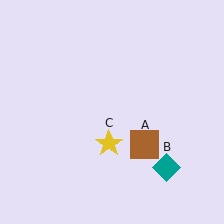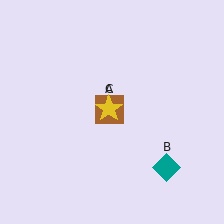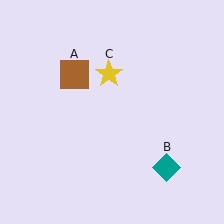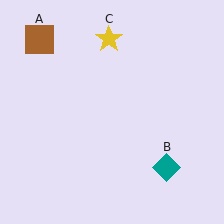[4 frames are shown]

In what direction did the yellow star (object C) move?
The yellow star (object C) moved up.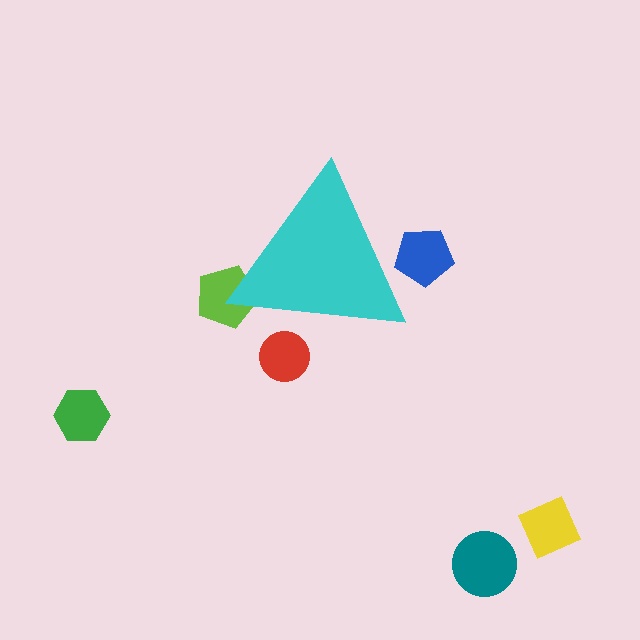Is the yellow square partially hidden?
No, the yellow square is fully visible.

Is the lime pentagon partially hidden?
Yes, the lime pentagon is partially hidden behind the cyan triangle.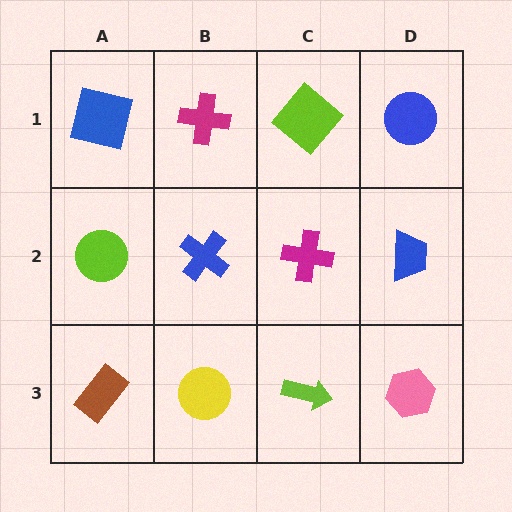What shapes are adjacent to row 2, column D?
A blue circle (row 1, column D), a pink hexagon (row 3, column D), a magenta cross (row 2, column C).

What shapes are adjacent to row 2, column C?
A lime diamond (row 1, column C), a lime arrow (row 3, column C), a blue cross (row 2, column B), a blue trapezoid (row 2, column D).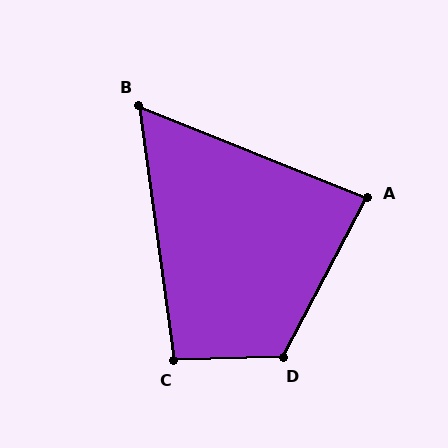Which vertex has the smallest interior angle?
B, at approximately 60 degrees.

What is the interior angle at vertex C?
Approximately 96 degrees (obtuse).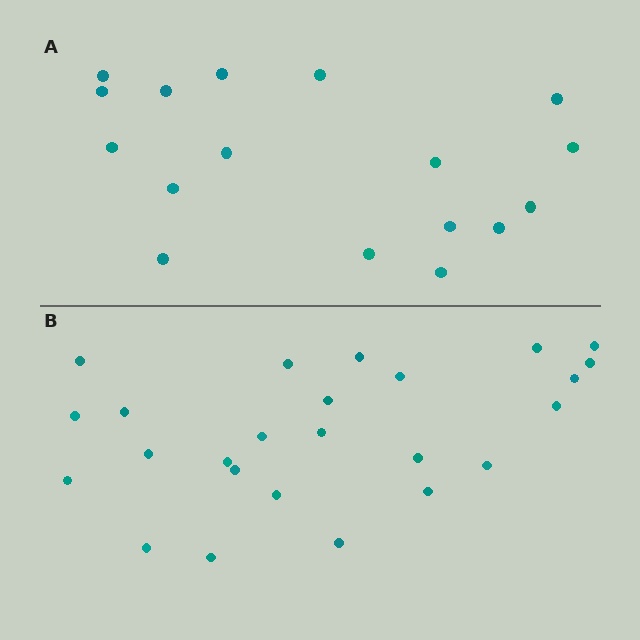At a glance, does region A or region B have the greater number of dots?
Region B (the bottom region) has more dots.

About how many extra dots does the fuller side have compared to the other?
Region B has roughly 8 or so more dots than region A.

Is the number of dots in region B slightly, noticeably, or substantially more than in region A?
Region B has substantially more. The ratio is roughly 1.5 to 1.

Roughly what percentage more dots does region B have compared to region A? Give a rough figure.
About 45% more.